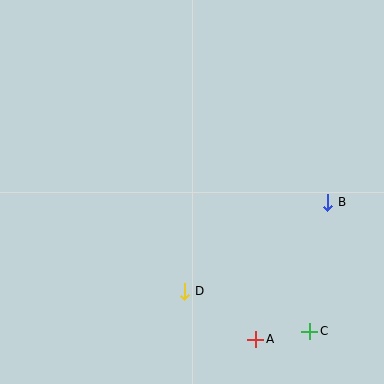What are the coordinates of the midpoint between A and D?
The midpoint between A and D is at (220, 315).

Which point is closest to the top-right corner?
Point B is closest to the top-right corner.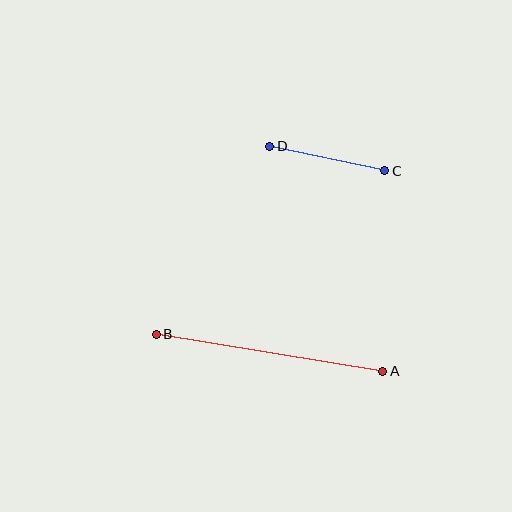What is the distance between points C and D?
The distance is approximately 118 pixels.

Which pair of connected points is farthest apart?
Points A and B are farthest apart.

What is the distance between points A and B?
The distance is approximately 229 pixels.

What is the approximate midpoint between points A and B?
The midpoint is at approximately (269, 353) pixels.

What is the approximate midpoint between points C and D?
The midpoint is at approximately (327, 158) pixels.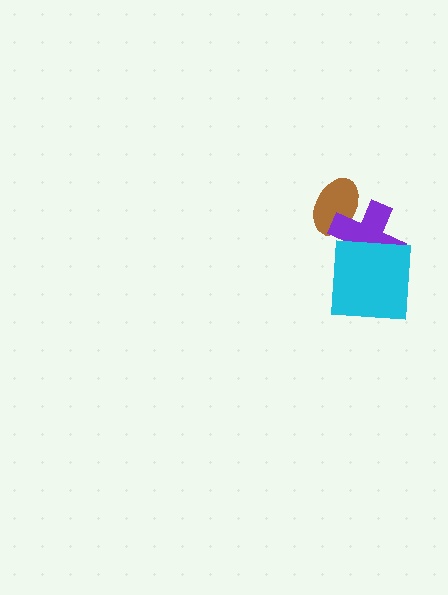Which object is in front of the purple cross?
The cyan square is in front of the purple cross.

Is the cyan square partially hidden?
No, no other shape covers it.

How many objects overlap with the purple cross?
2 objects overlap with the purple cross.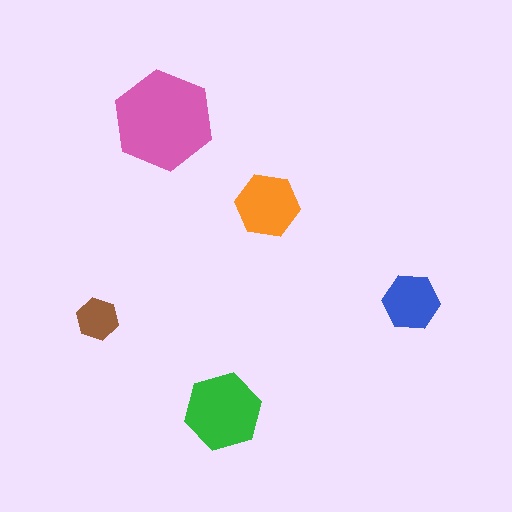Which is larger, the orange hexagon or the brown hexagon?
The orange one.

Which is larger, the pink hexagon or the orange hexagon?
The pink one.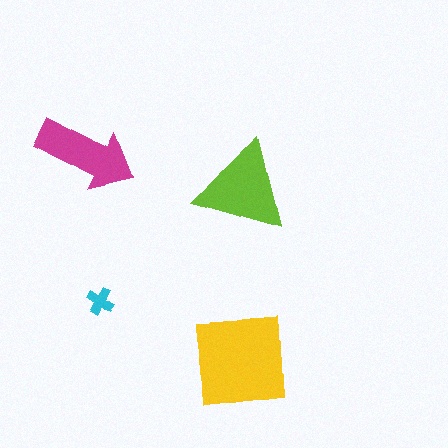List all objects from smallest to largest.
The cyan cross, the magenta arrow, the lime triangle, the yellow square.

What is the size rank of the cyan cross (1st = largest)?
4th.